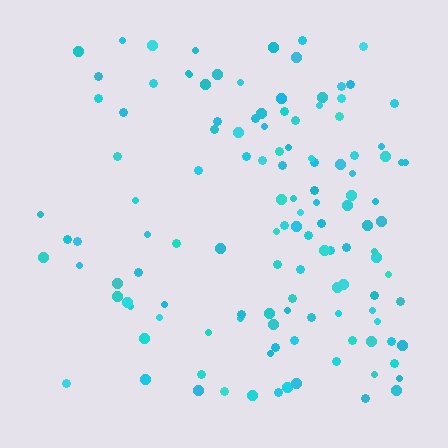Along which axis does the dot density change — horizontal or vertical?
Horizontal.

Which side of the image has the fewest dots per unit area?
The left.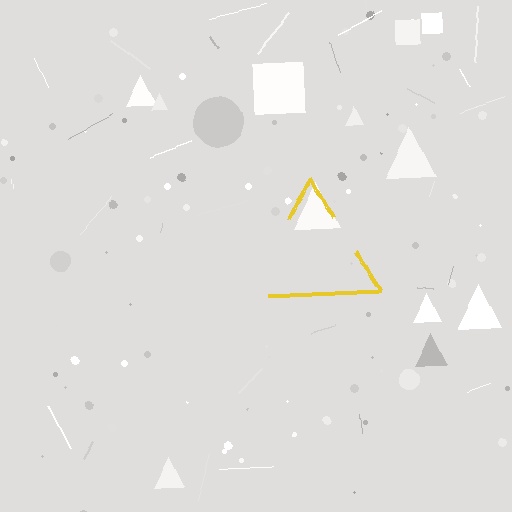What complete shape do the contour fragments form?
The contour fragments form a triangle.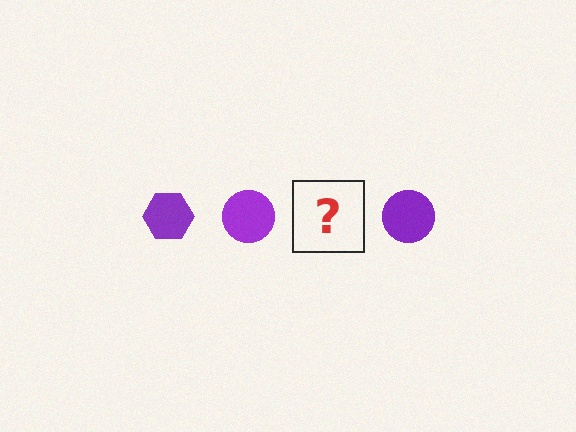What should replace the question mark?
The question mark should be replaced with a purple hexagon.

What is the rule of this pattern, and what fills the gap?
The rule is that the pattern cycles through hexagon, circle shapes in purple. The gap should be filled with a purple hexagon.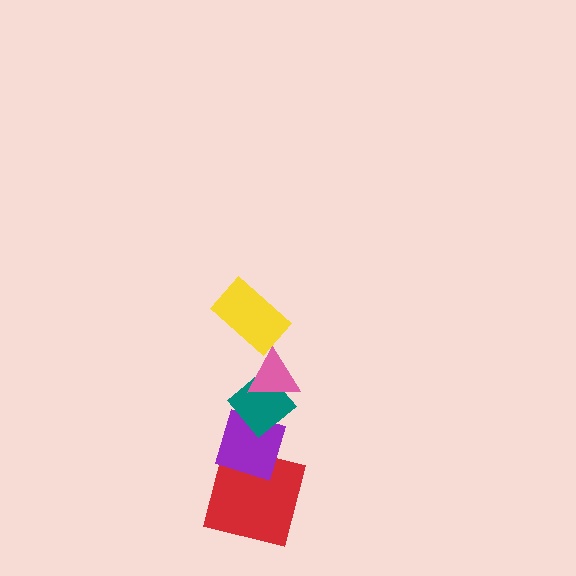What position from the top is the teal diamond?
The teal diamond is 3rd from the top.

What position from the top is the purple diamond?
The purple diamond is 4th from the top.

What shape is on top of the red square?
The purple diamond is on top of the red square.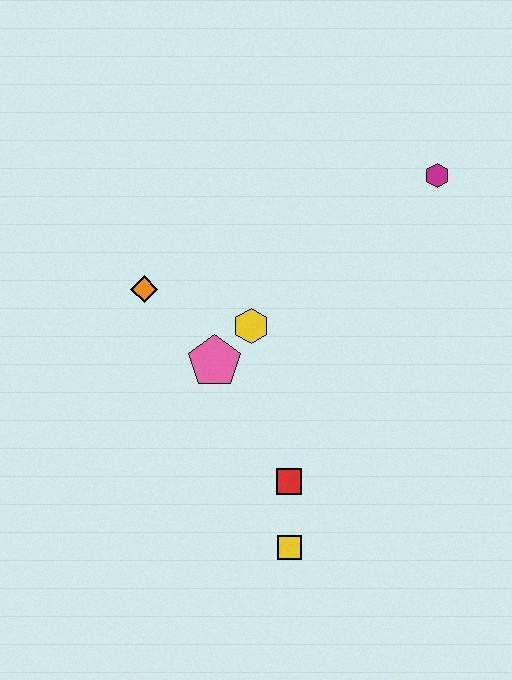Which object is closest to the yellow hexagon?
The pink pentagon is closest to the yellow hexagon.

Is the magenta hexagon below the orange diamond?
No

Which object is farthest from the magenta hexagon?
The yellow square is farthest from the magenta hexagon.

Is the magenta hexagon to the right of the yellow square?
Yes